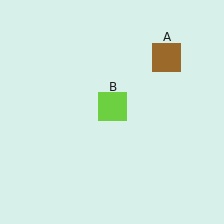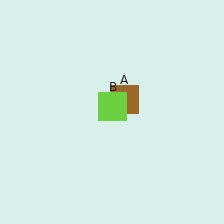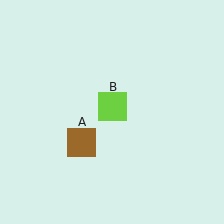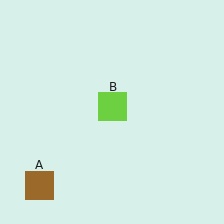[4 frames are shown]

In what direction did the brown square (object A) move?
The brown square (object A) moved down and to the left.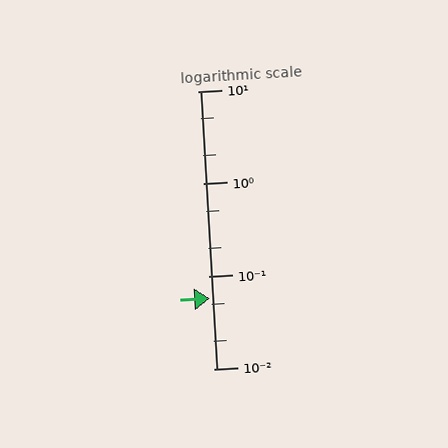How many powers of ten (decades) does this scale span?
The scale spans 3 decades, from 0.01 to 10.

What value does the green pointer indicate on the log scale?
The pointer indicates approximately 0.058.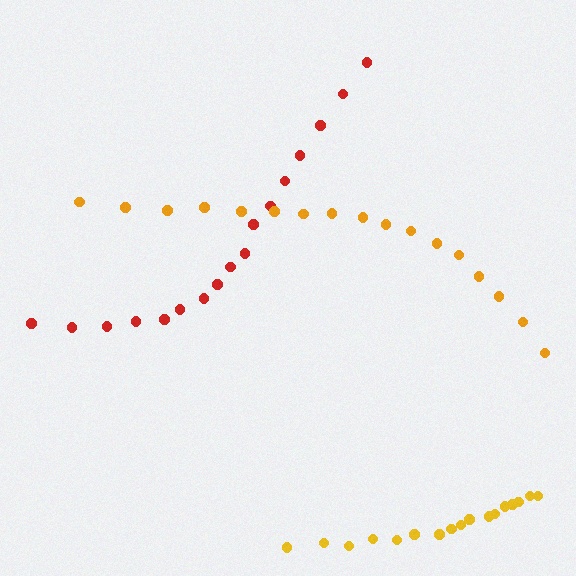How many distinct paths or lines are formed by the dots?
There are 3 distinct paths.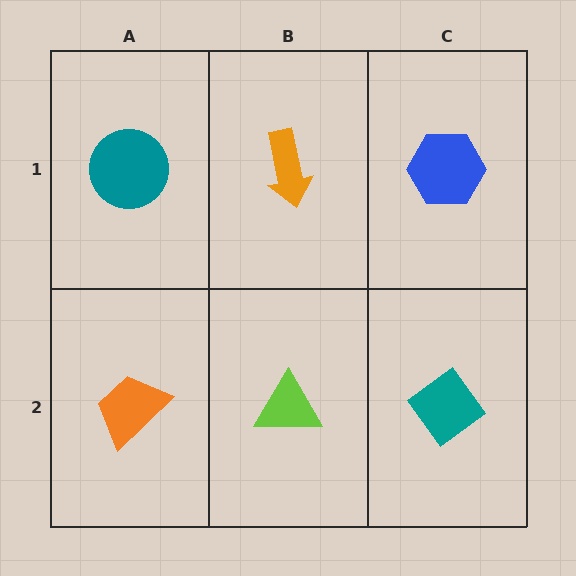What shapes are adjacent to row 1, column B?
A lime triangle (row 2, column B), a teal circle (row 1, column A), a blue hexagon (row 1, column C).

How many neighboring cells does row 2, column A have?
2.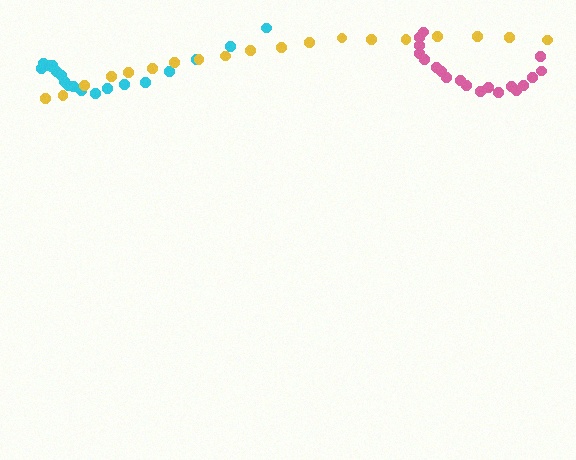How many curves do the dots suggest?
There are 3 distinct paths.